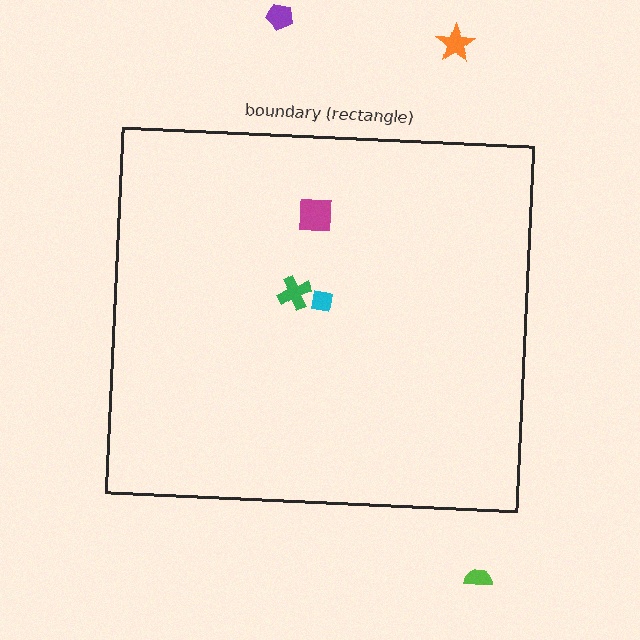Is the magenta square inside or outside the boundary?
Inside.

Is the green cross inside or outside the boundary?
Inside.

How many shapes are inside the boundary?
3 inside, 3 outside.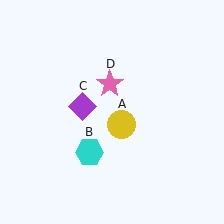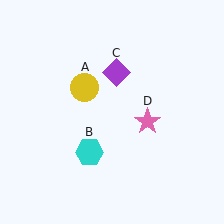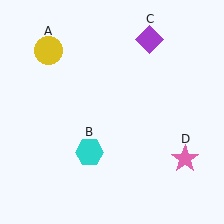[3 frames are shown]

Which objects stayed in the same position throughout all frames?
Cyan hexagon (object B) remained stationary.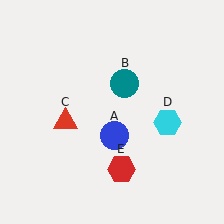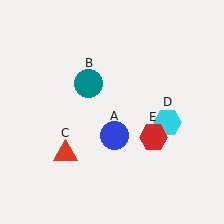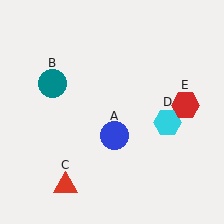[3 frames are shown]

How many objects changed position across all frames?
3 objects changed position: teal circle (object B), red triangle (object C), red hexagon (object E).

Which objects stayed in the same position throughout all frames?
Blue circle (object A) and cyan hexagon (object D) remained stationary.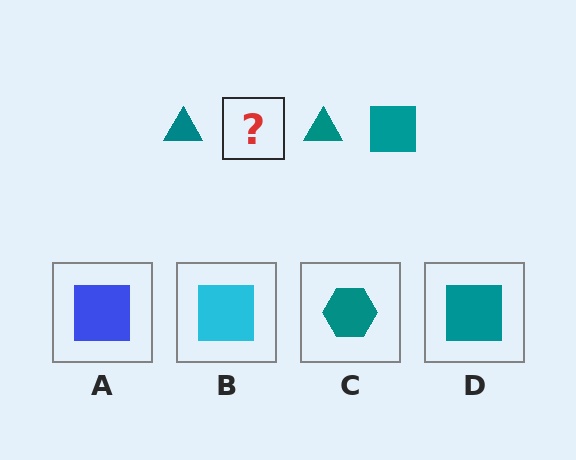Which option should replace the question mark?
Option D.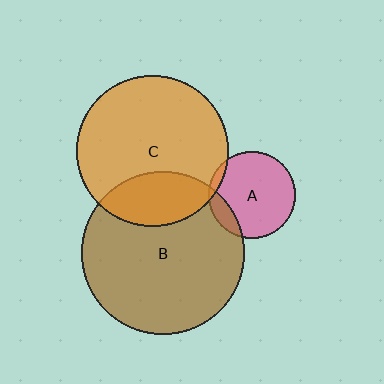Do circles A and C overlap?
Yes.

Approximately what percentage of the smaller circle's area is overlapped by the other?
Approximately 5%.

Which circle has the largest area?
Circle B (brown).